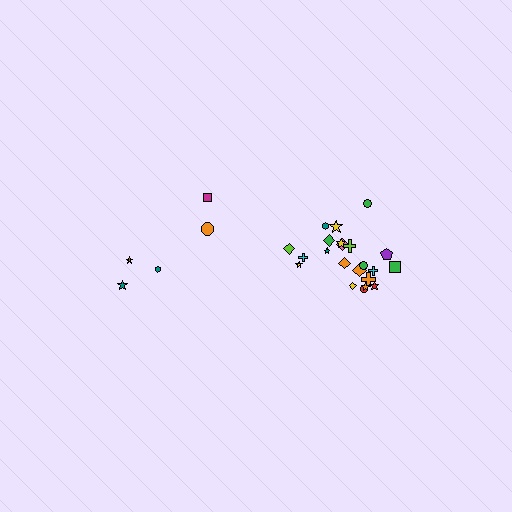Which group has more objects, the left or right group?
The right group.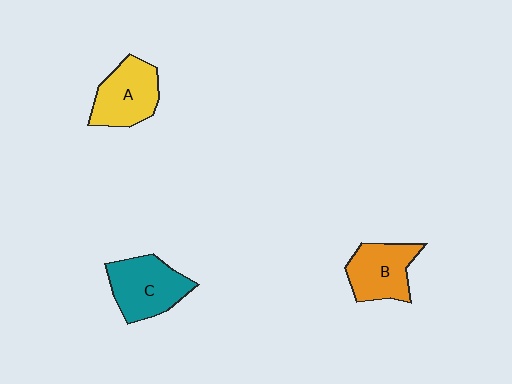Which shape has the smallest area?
Shape B (orange).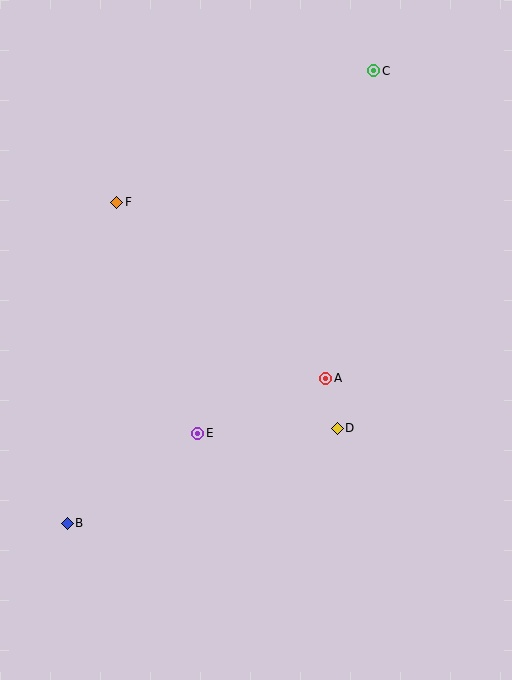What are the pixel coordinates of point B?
Point B is at (67, 523).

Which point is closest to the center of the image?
Point A at (326, 378) is closest to the center.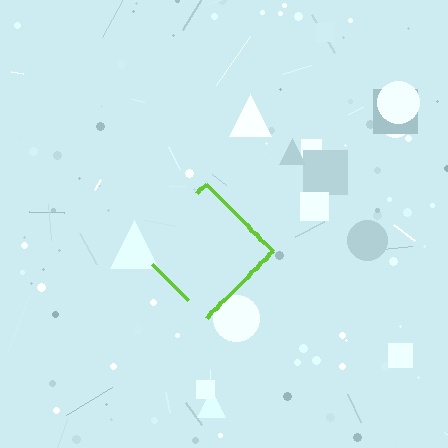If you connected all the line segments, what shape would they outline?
They would outline a diamond.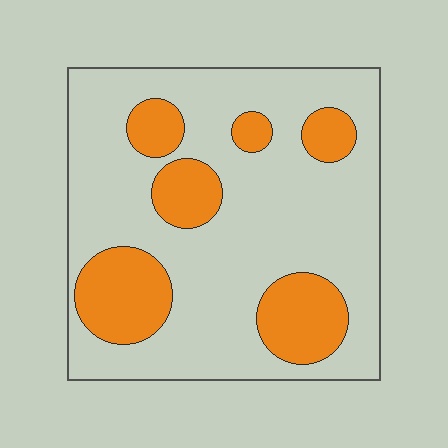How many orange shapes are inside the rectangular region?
6.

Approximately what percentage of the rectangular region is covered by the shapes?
Approximately 25%.